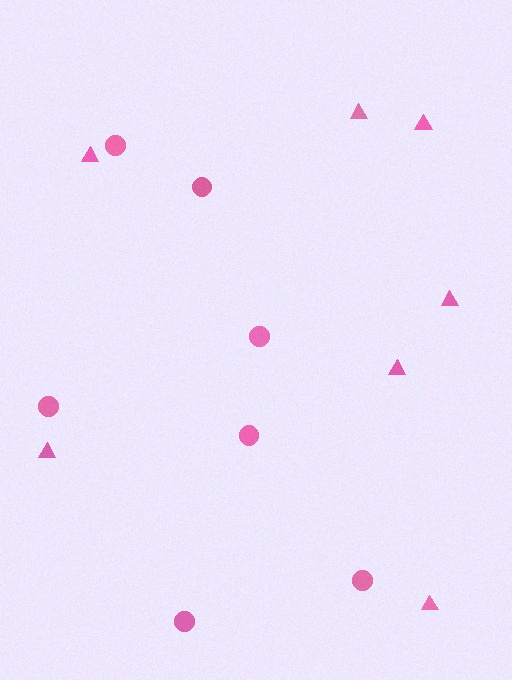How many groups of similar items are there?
There are 2 groups: one group of circles (7) and one group of triangles (7).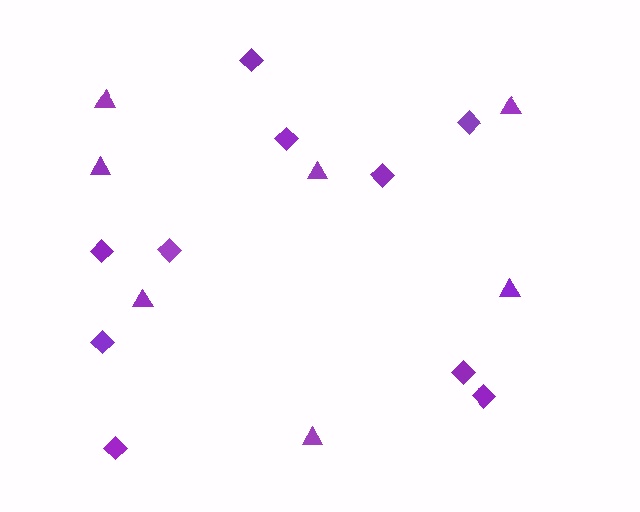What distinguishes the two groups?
There are 2 groups: one group of triangles (7) and one group of diamonds (10).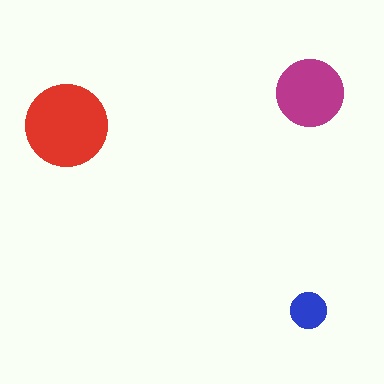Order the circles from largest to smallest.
the red one, the magenta one, the blue one.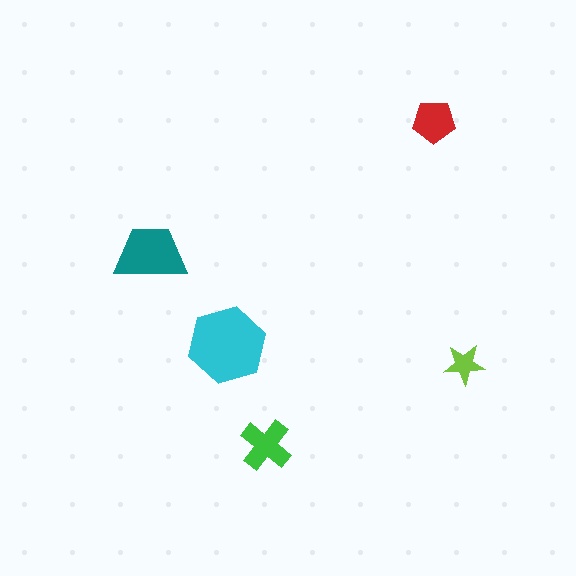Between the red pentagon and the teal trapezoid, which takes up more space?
The teal trapezoid.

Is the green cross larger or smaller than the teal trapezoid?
Smaller.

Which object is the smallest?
The lime star.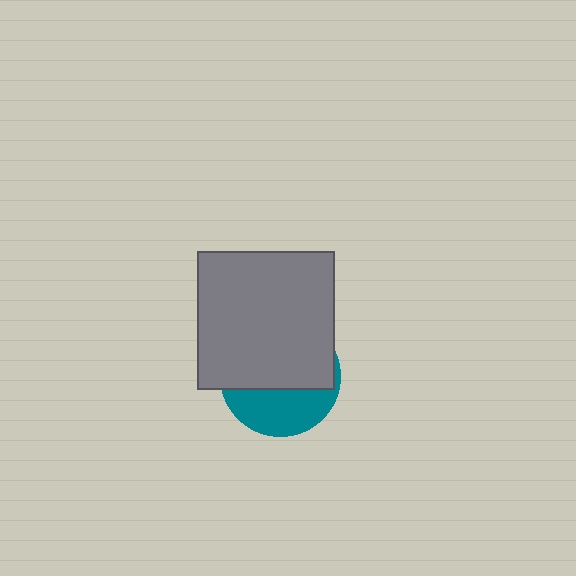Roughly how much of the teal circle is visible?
A small part of it is visible (roughly 38%).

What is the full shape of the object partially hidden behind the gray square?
The partially hidden object is a teal circle.